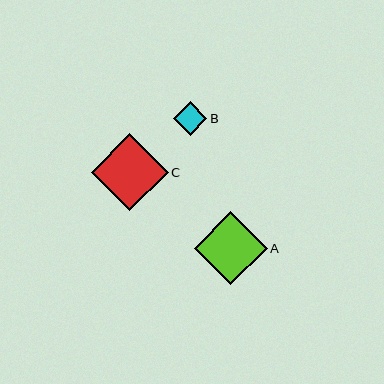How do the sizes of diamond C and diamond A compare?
Diamond C and diamond A are approximately the same size.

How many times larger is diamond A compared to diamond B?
Diamond A is approximately 2.2 times the size of diamond B.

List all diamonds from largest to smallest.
From largest to smallest: C, A, B.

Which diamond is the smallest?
Diamond B is the smallest with a size of approximately 33 pixels.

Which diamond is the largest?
Diamond C is the largest with a size of approximately 77 pixels.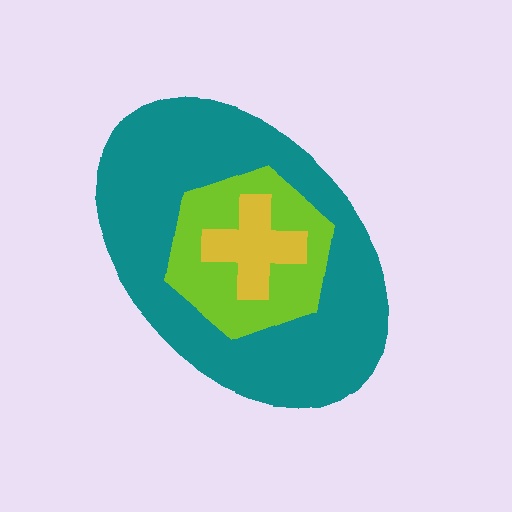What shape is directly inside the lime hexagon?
The yellow cross.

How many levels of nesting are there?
3.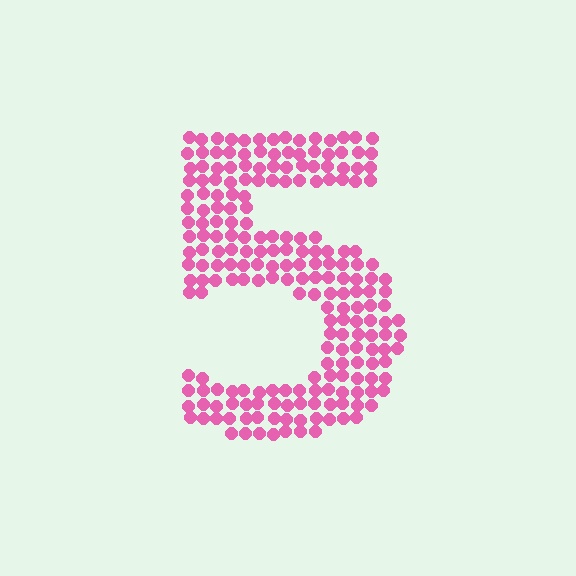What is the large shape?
The large shape is the digit 5.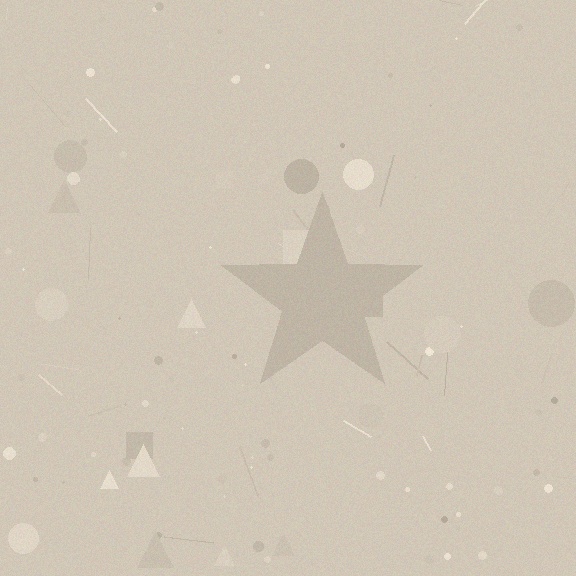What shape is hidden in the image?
A star is hidden in the image.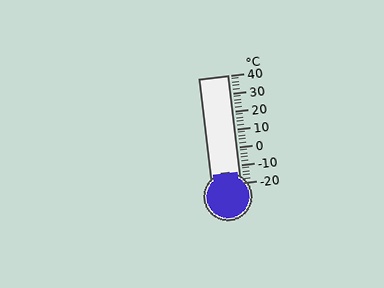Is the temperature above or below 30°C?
The temperature is below 30°C.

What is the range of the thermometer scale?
The thermometer scale ranges from -20°C to 40°C.